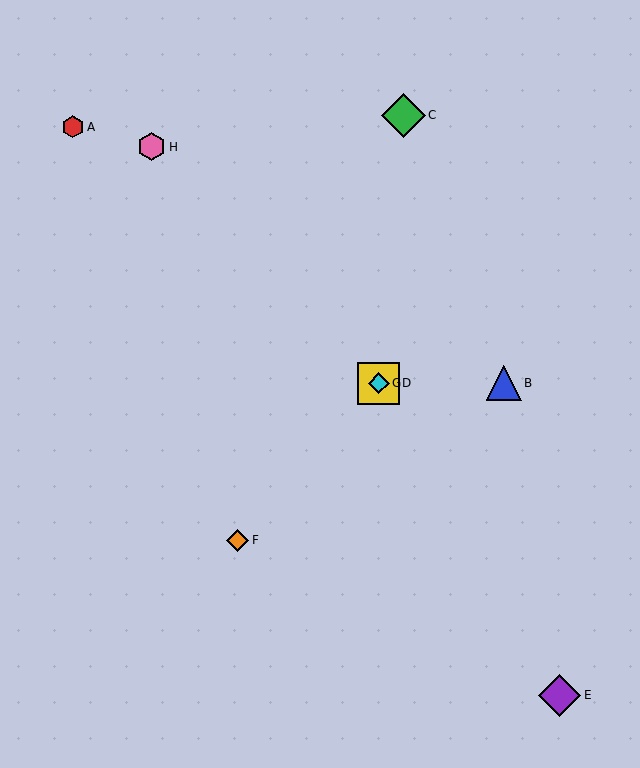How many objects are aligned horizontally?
3 objects (B, D, G) are aligned horizontally.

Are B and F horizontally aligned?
No, B is at y≈383 and F is at y≈540.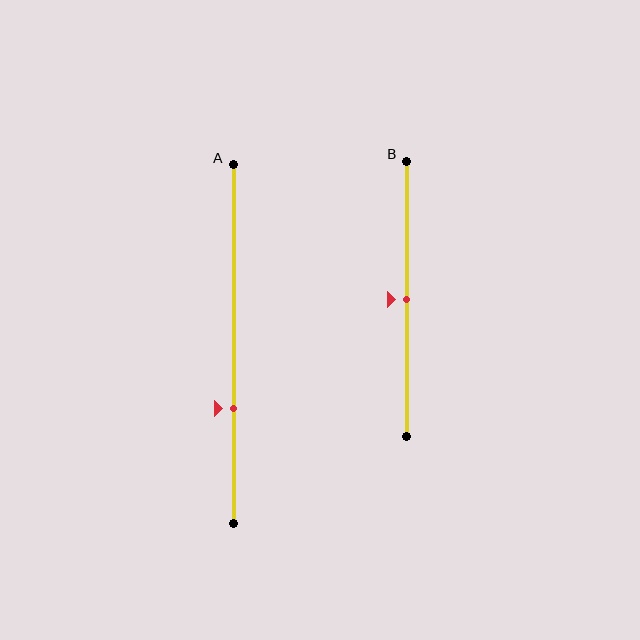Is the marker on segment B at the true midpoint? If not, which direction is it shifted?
Yes, the marker on segment B is at the true midpoint.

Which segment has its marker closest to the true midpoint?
Segment B has its marker closest to the true midpoint.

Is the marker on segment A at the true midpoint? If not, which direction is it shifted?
No, the marker on segment A is shifted downward by about 18% of the segment length.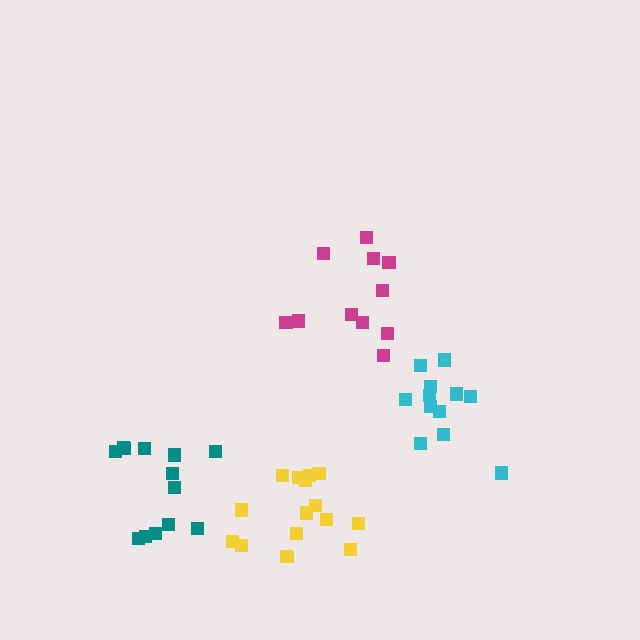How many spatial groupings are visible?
There are 4 spatial groupings.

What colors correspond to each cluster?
The clusters are colored: magenta, teal, yellow, cyan.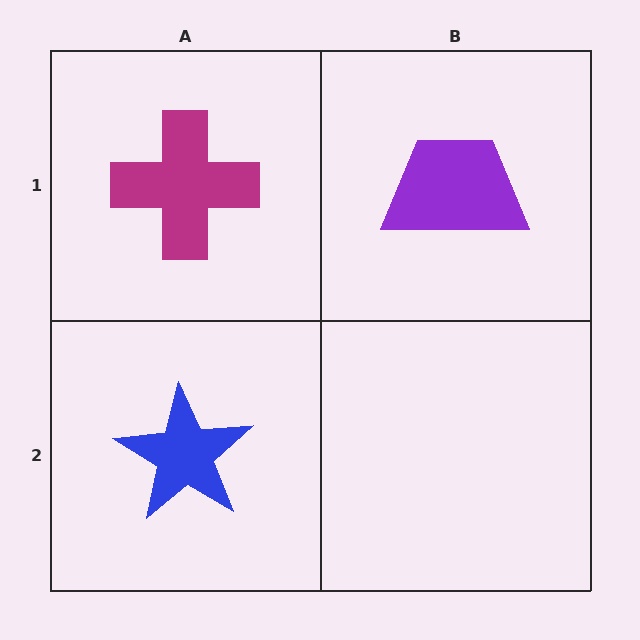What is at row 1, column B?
A purple trapezoid.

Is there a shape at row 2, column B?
No, that cell is empty.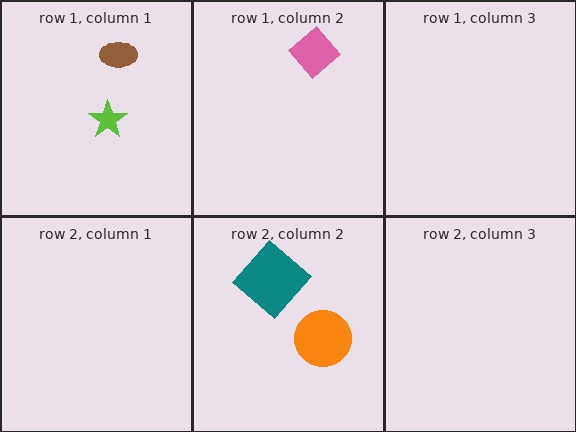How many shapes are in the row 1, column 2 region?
1.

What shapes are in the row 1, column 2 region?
The pink diamond.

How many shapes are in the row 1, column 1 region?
2.